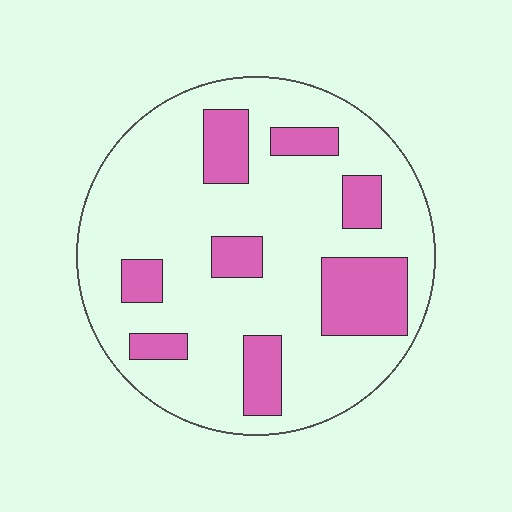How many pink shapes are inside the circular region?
8.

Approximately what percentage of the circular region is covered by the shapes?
Approximately 25%.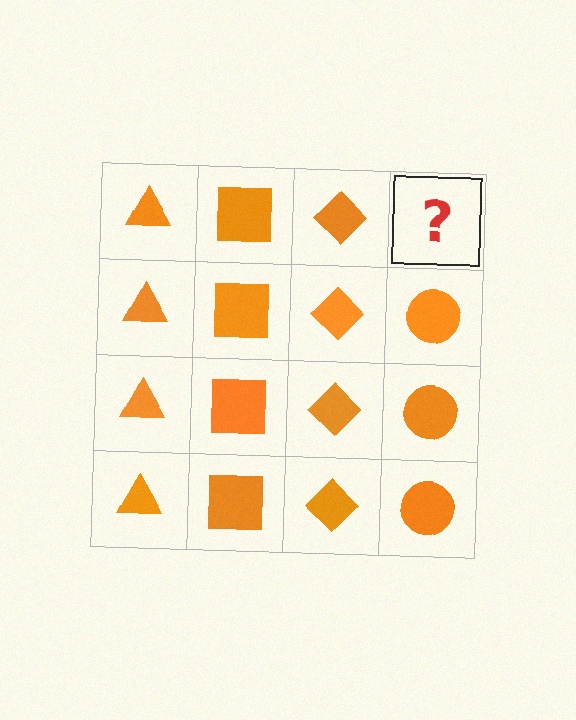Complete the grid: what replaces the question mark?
The question mark should be replaced with an orange circle.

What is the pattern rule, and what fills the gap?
The rule is that each column has a consistent shape. The gap should be filled with an orange circle.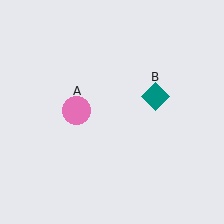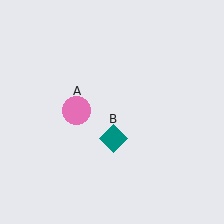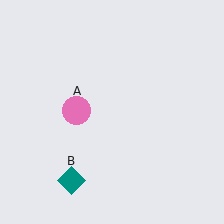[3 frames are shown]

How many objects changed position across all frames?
1 object changed position: teal diamond (object B).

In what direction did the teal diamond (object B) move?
The teal diamond (object B) moved down and to the left.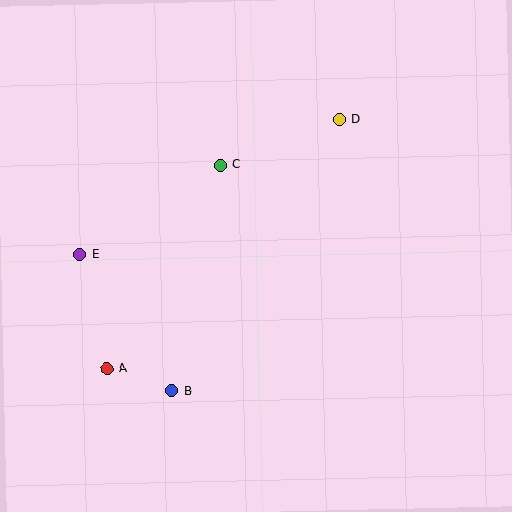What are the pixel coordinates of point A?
Point A is at (107, 369).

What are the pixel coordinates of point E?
Point E is at (80, 254).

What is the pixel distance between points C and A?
The distance between C and A is 233 pixels.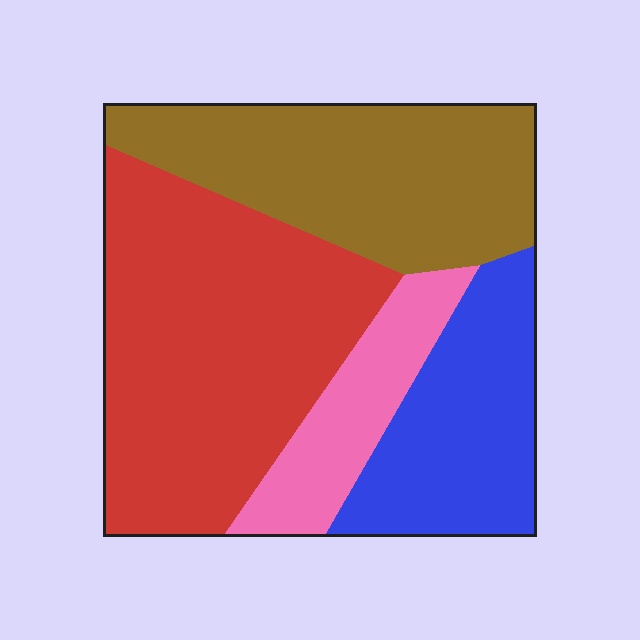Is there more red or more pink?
Red.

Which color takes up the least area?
Pink, at roughly 10%.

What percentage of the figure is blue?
Blue covers around 20% of the figure.